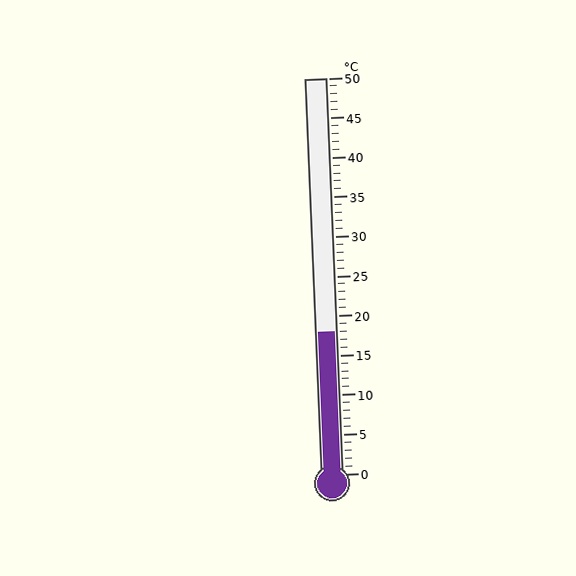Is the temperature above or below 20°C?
The temperature is below 20°C.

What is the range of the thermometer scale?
The thermometer scale ranges from 0°C to 50°C.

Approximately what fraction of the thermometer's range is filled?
The thermometer is filled to approximately 35% of its range.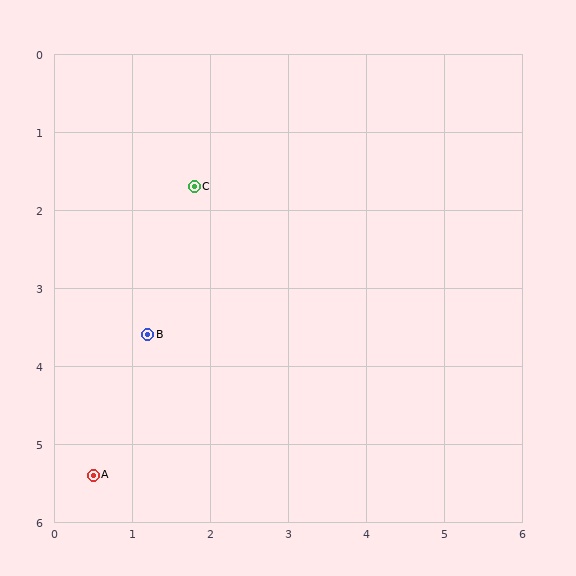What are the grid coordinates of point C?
Point C is at approximately (1.8, 1.7).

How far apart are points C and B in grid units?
Points C and B are about 2.0 grid units apart.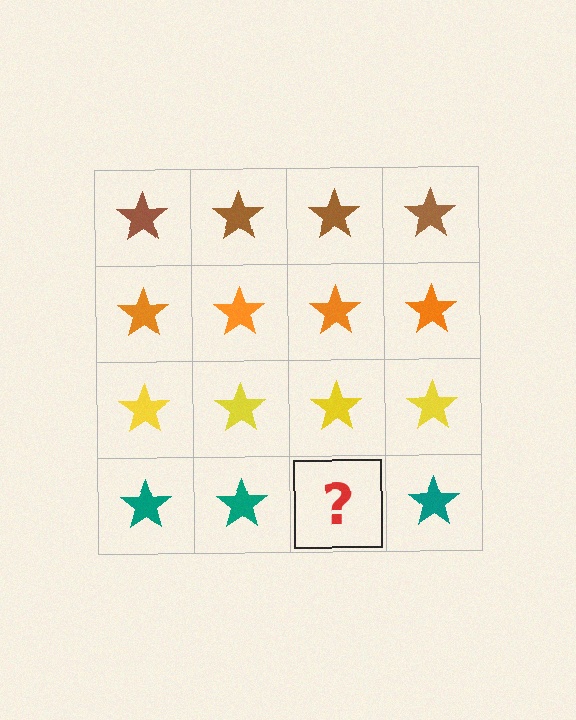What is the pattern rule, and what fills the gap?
The rule is that each row has a consistent color. The gap should be filled with a teal star.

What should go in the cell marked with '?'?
The missing cell should contain a teal star.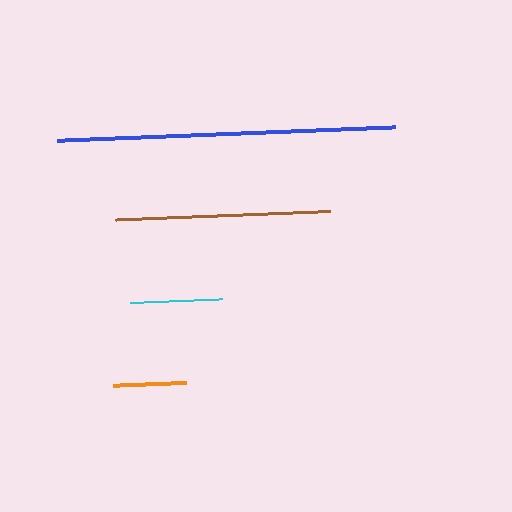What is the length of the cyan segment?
The cyan segment is approximately 92 pixels long.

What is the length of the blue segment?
The blue segment is approximately 339 pixels long.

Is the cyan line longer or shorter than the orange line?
The cyan line is longer than the orange line.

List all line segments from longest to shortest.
From longest to shortest: blue, brown, cyan, orange.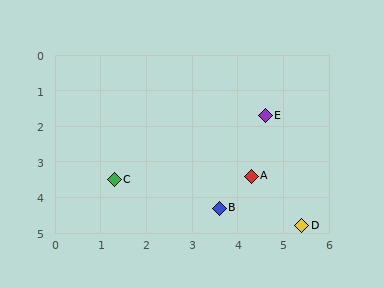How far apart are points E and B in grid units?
Points E and B are about 2.8 grid units apart.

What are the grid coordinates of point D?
Point D is at approximately (5.4, 4.8).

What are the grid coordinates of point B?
Point B is at approximately (3.6, 4.3).